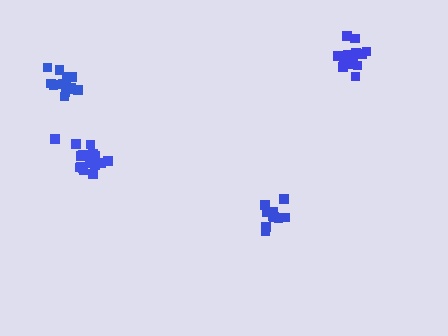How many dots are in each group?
Group 1: 18 dots, Group 2: 17 dots, Group 3: 12 dots, Group 4: 13 dots (60 total).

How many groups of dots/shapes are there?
There are 4 groups.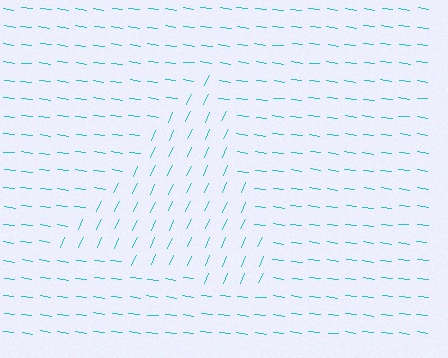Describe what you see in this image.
The image is filled with small cyan line segments. A triangle region in the image has lines oriented differently from the surrounding lines, creating a visible texture boundary.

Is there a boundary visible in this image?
Yes, there is a texture boundary formed by a change in line orientation.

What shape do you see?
I see a triangle.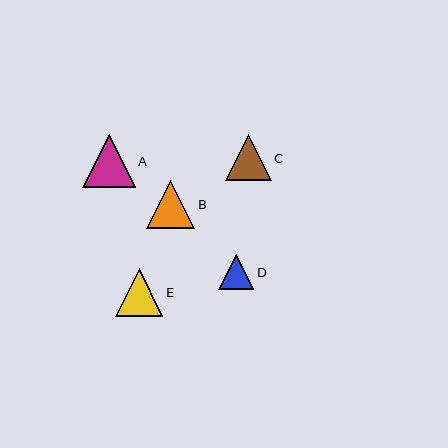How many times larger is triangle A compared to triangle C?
Triangle A is approximately 1.2 times the size of triangle C.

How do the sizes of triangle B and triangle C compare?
Triangle B and triangle C are approximately the same size.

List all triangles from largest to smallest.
From largest to smallest: A, B, E, C, D.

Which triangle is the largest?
Triangle A is the largest with a size of approximately 53 pixels.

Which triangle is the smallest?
Triangle D is the smallest with a size of approximately 36 pixels.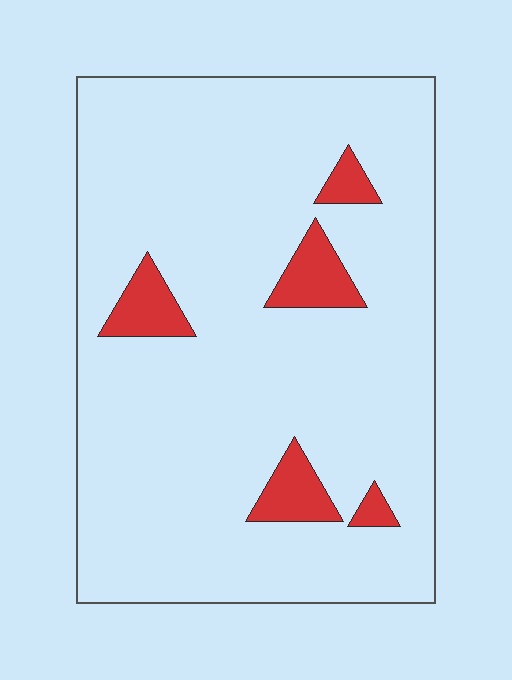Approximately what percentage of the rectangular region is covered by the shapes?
Approximately 10%.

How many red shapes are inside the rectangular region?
5.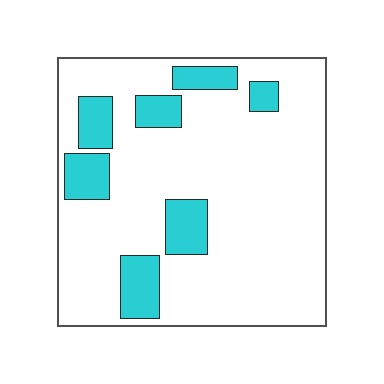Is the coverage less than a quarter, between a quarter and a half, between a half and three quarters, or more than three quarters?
Less than a quarter.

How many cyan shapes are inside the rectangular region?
7.